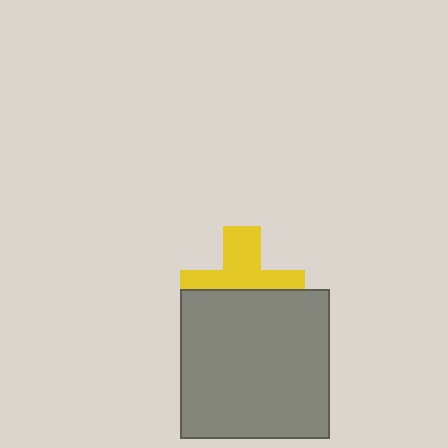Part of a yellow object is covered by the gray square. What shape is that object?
It is a cross.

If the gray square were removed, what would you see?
You would see the complete yellow cross.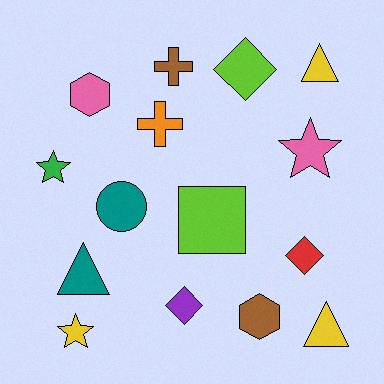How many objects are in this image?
There are 15 objects.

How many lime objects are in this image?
There are 2 lime objects.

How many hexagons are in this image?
There are 2 hexagons.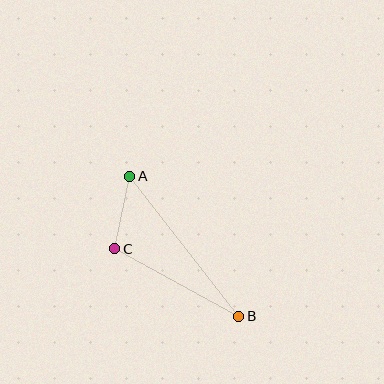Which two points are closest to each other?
Points A and C are closest to each other.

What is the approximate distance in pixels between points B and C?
The distance between B and C is approximately 142 pixels.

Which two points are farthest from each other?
Points A and B are farthest from each other.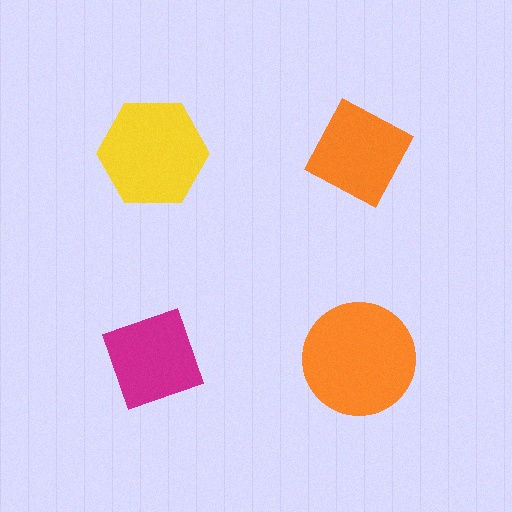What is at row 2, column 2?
An orange circle.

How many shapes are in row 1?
2 shapes.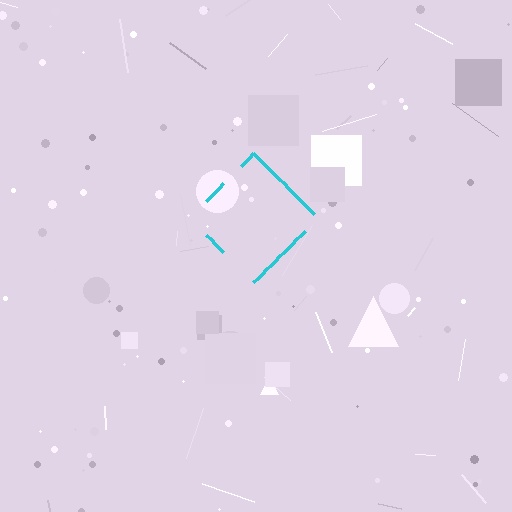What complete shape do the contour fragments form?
The contour fragments form a diamond.